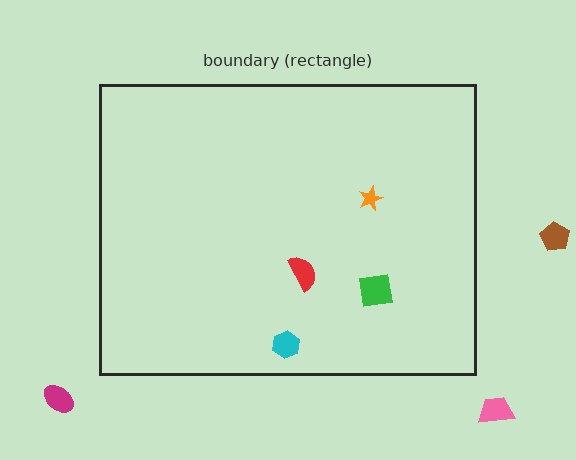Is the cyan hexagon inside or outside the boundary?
Inside.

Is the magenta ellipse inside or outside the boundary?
Outside.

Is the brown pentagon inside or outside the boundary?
Outside.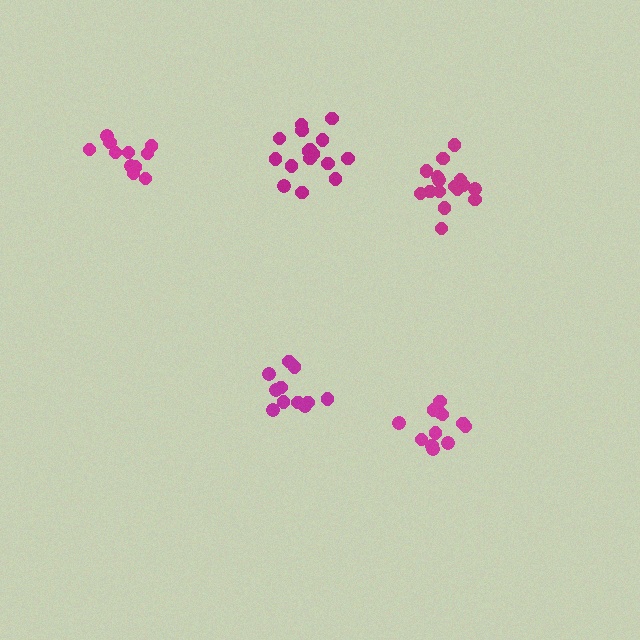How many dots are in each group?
Group 1: 11 dots, Group 2: 16 dots, Group 3: 11 dots, Group 4: 12 dots, Group 5: 16 dots (66 total).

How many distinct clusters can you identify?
There are 5 distinct clusters.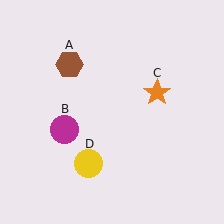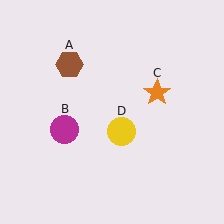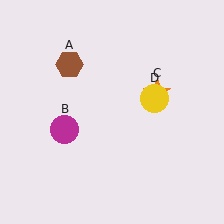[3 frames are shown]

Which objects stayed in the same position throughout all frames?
Brown hexagon (object A) and magenta circle (object B) and orange star (object C) remained stationary.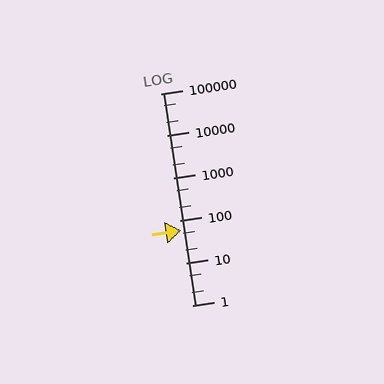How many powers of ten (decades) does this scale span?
The scale spans 5 decades, from 1 to 100000.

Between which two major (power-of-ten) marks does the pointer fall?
The pointer is between 10 and 100.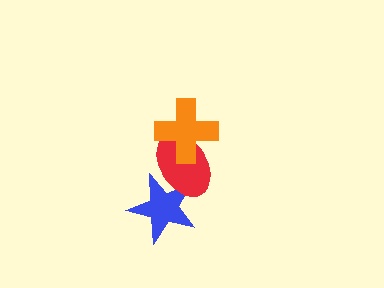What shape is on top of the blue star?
The red ellipse is on top of the blue star.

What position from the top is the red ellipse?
The red ellipse is 2nd from the top.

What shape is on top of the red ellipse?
The orange cross is on top of the red ellipse.